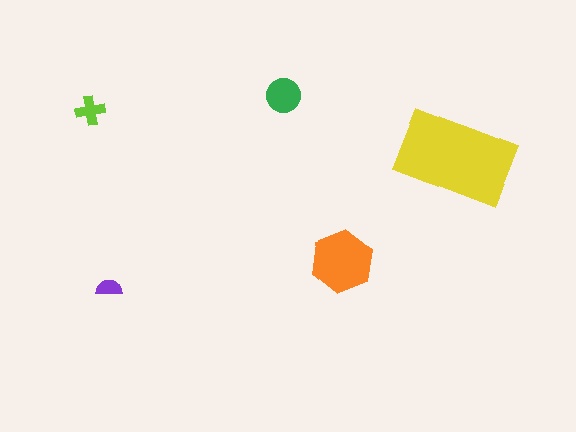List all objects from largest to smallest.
The yellow rectangle, the orange hexagon, the green circle, the lime cross, the purple semicircle.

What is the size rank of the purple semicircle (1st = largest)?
5th.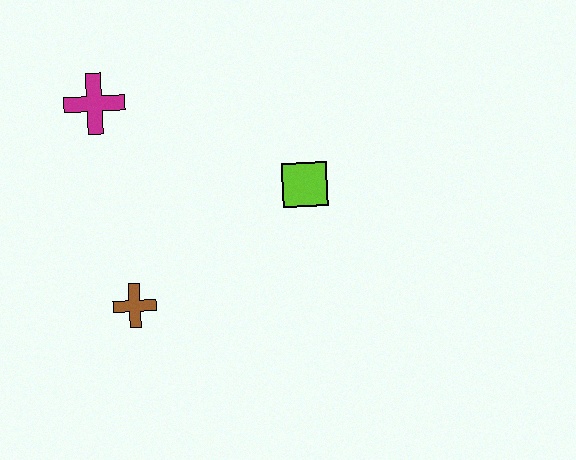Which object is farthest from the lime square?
The magenta cross is farthest from the lime square.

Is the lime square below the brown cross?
No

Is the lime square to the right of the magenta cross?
Yes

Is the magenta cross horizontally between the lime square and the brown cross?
No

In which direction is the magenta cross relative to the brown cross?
The magenta cross is above the brown cross.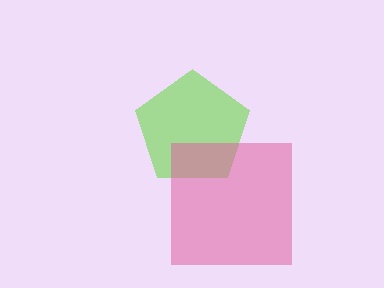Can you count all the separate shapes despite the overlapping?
Yes, there are 2 separate shapes.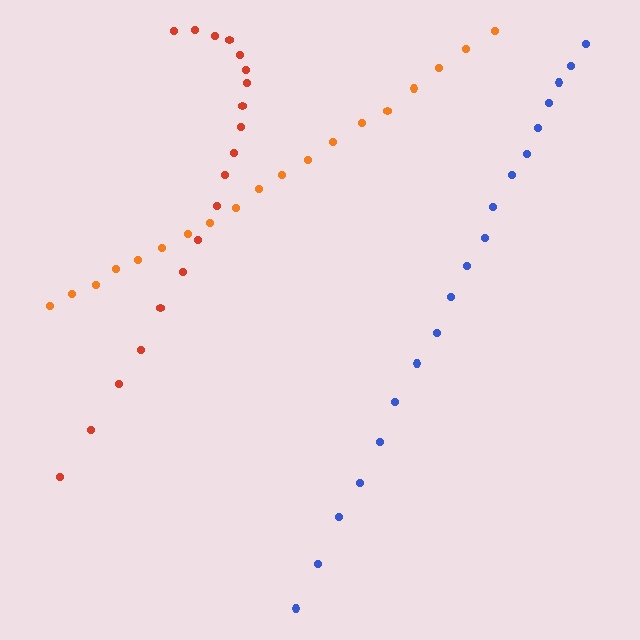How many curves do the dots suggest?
There are 3 distinct paths.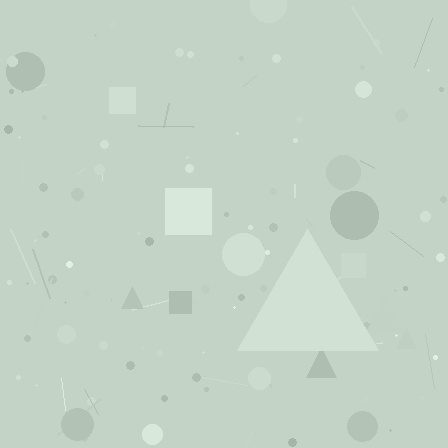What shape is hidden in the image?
A triangle is hidden in the image.